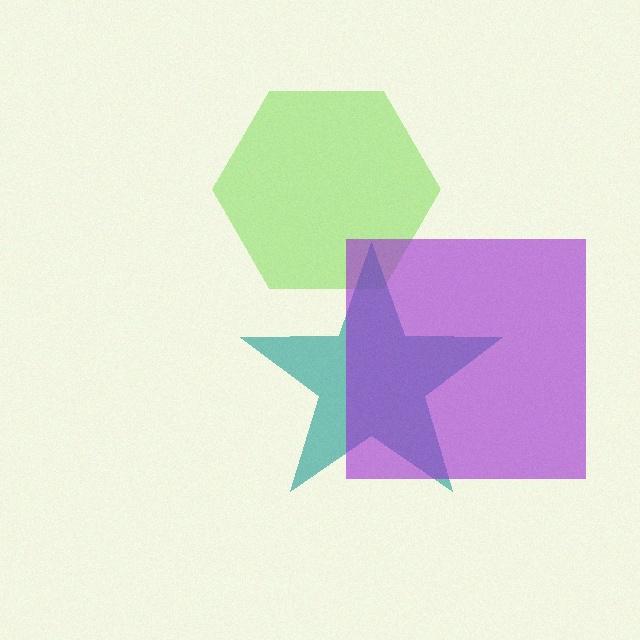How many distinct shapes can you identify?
There are 3 distinct shapes: a lime hexagon, a teal star, a purple square.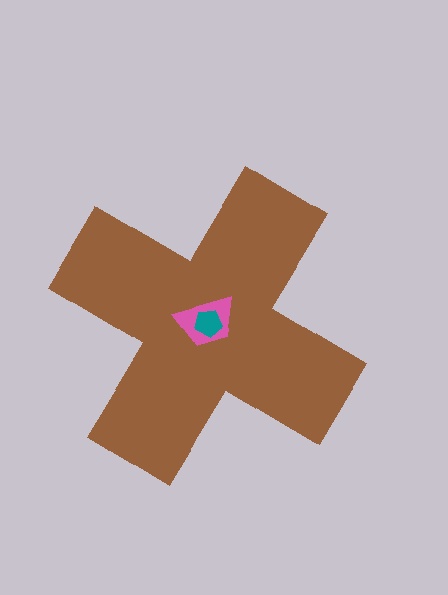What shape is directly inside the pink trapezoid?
The teal pentagon.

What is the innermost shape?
The teal pentagon.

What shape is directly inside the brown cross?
The pink trapezoid.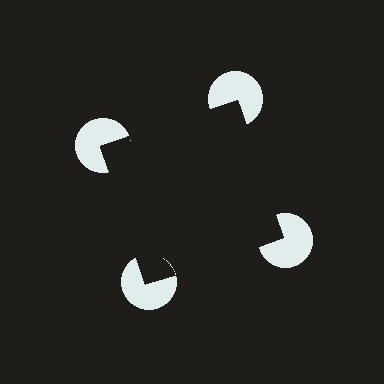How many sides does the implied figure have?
4 sides.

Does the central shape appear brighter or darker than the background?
It typically appears slightly darker than the background, even though no actual brightness change is drawn.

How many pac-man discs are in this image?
There are 4 — one at each vertex of the illusory square.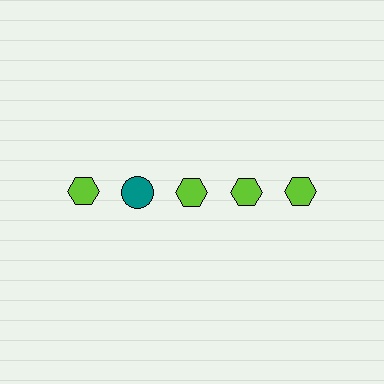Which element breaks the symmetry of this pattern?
The teal circle in the top row, second from left column breaks the symmetry. All other shapes are lime hexagons.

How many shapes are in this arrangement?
There are 5 shapes arranged in a grid pattern.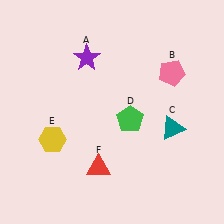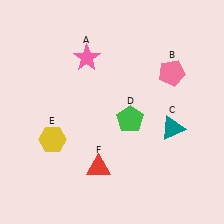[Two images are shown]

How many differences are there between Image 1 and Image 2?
There is 1 difference between the two images.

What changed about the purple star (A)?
In Image 1, A is purple. In Image 2, it changed to pink.